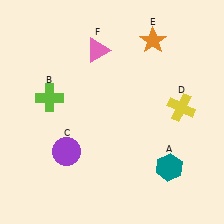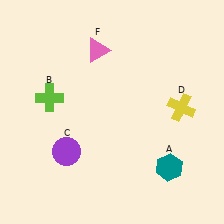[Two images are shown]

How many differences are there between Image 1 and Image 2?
There is 1 difference between the two images.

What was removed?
The orange star (E) was removed in Image 2.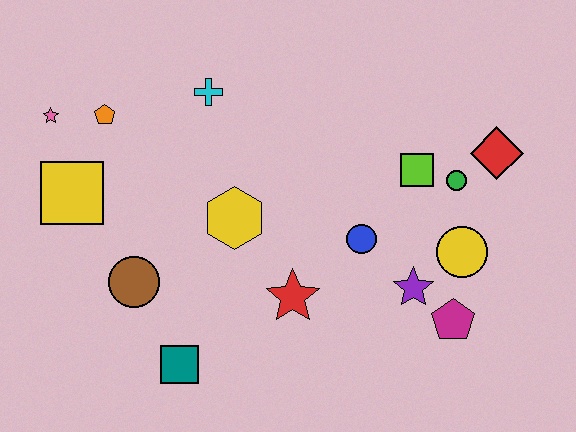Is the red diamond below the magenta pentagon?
No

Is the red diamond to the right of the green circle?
Yes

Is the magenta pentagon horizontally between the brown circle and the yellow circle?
Yes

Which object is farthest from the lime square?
The pink star is farthest from the lime square.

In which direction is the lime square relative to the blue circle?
The lime square is above the blue circle.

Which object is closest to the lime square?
The green circle is closest to the lime square.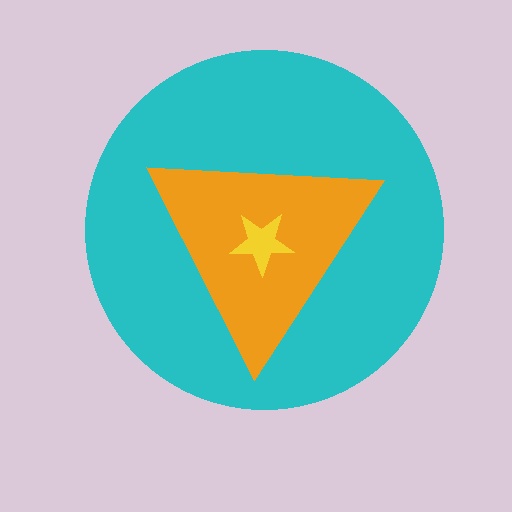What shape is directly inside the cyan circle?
The orange triangle.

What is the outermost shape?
The cyan circle.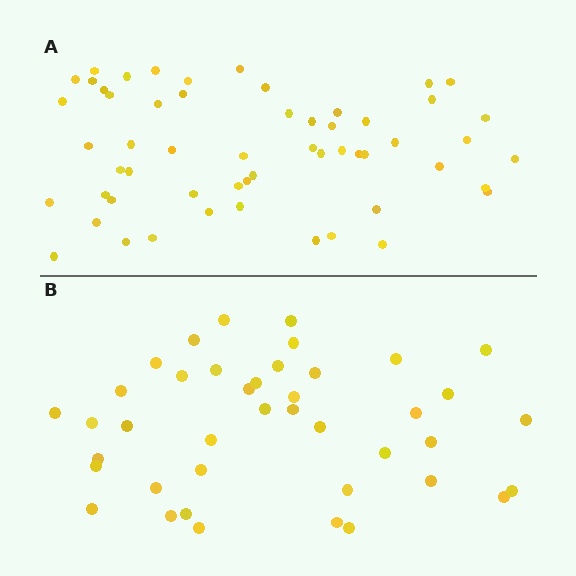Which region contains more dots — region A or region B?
Region A (the top region) has more dots.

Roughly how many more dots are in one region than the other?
Region A has approximately 15 more dots than region B.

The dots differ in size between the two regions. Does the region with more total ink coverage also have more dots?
No. Region B has more total ink coverage because its dots are larger, but region A actually contains more individual dots. Total area can be misleading — the number of items is what matters here.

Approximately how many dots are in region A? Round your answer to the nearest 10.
About 60 dots. (The exact count is 56, which rounds to 60.)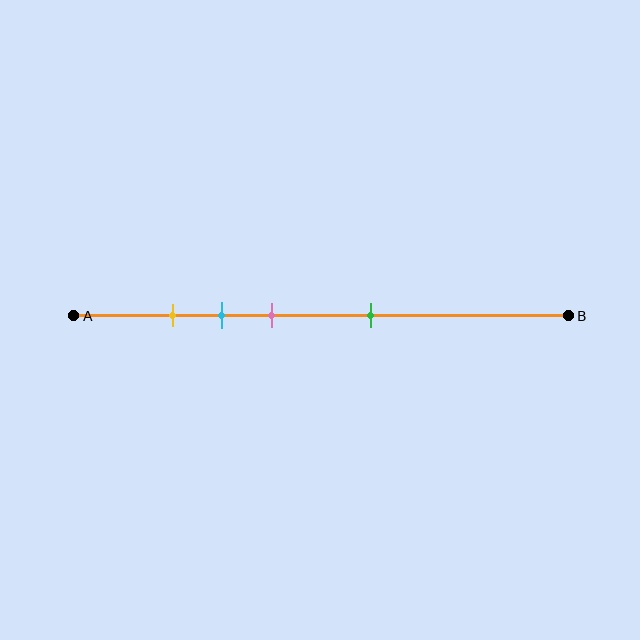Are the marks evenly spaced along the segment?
No, the marks are not evenly spaced.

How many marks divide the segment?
There are 4 marks dividing the segment.